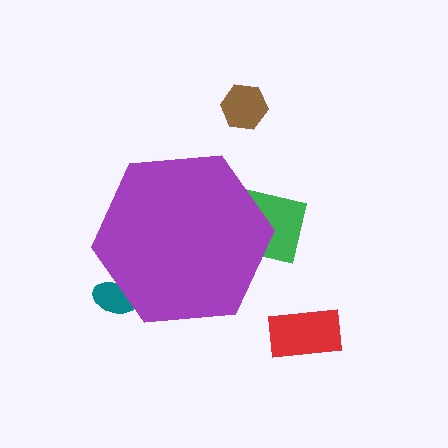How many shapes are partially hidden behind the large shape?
2 shapes are partially hidden.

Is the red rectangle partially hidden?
No, the red rectangle is fully visible.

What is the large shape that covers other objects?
A purple hexagon.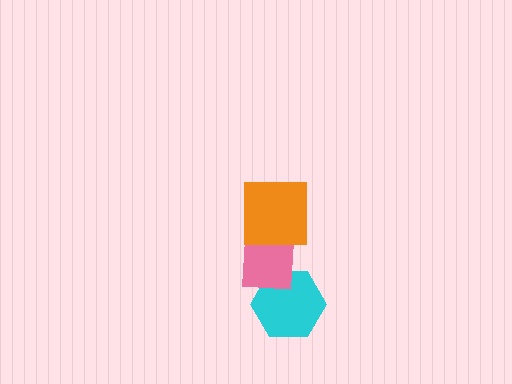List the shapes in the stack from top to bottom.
From top to bottom: the orange square, the pink square, the cyan hexagon.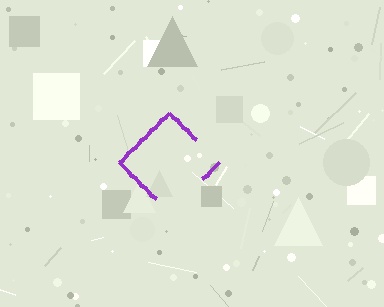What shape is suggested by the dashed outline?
The dashed outline suggests a diamond.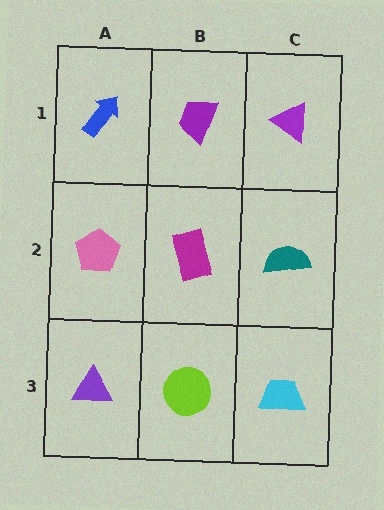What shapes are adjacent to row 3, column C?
A teal semicircle (row 2, column C), a lime circle (row 3, column B).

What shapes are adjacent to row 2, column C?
A purple triangle (row 1, column C), a cyan trapezoid (row 3, column C), a magenta rectangle (row 2, column B).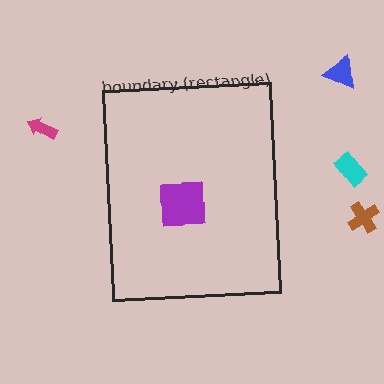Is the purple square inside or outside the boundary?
Inside.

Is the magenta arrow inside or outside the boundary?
Outside.